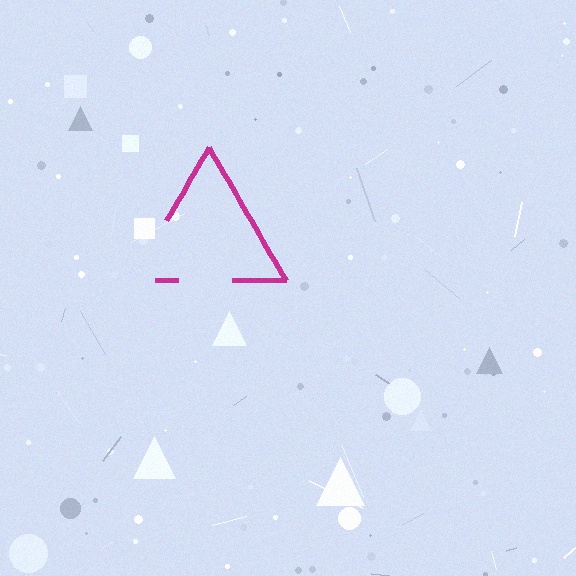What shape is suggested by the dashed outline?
The dashed outline suggests a triangle.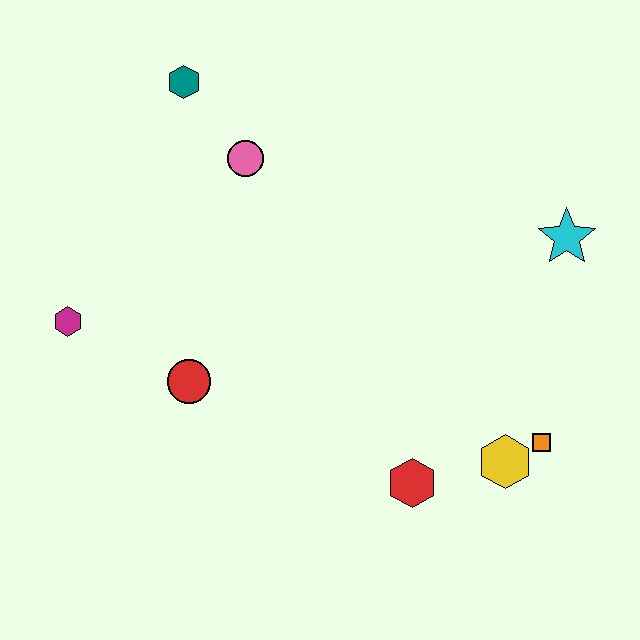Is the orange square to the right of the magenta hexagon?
Yes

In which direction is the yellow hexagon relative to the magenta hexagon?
The yellow hexagon is to the right of the magenta hexagon.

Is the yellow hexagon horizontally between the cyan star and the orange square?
No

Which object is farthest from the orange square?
The teal hexagon is farthest from the orange square.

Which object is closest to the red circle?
The magenta hexagon is closest to the red circle.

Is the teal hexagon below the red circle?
No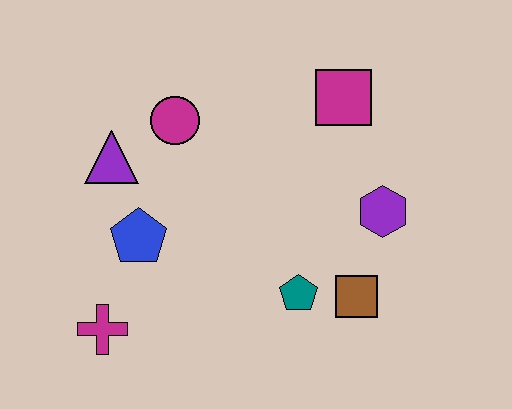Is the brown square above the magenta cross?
Yes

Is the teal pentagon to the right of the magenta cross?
Yes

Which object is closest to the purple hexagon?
The brown square is closest to the purple hexagon.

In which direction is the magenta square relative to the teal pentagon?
The magenta square is above the teal pentagon.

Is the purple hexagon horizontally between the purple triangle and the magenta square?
No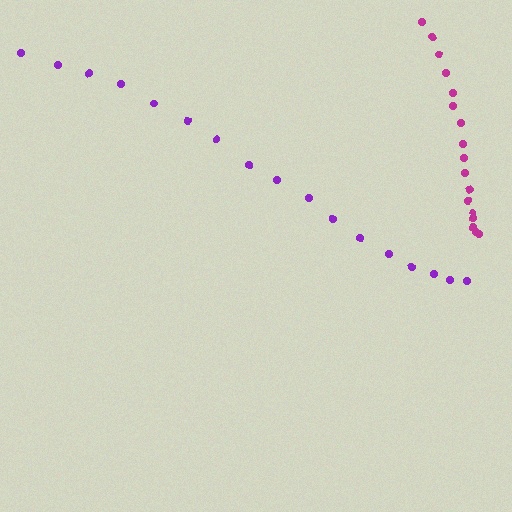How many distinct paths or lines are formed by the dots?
There are 2 distinct paths.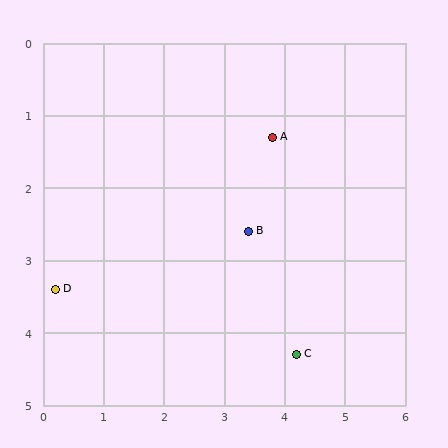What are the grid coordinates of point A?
Point A is at approximately (3.8, 1.3).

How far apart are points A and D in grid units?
Points A and D are about 4.2 grid units apart.